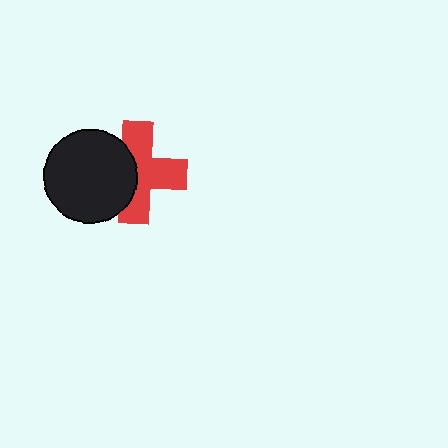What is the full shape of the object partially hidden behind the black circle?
The partially hidden object is a red cross.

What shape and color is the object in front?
The object in front is a black circle.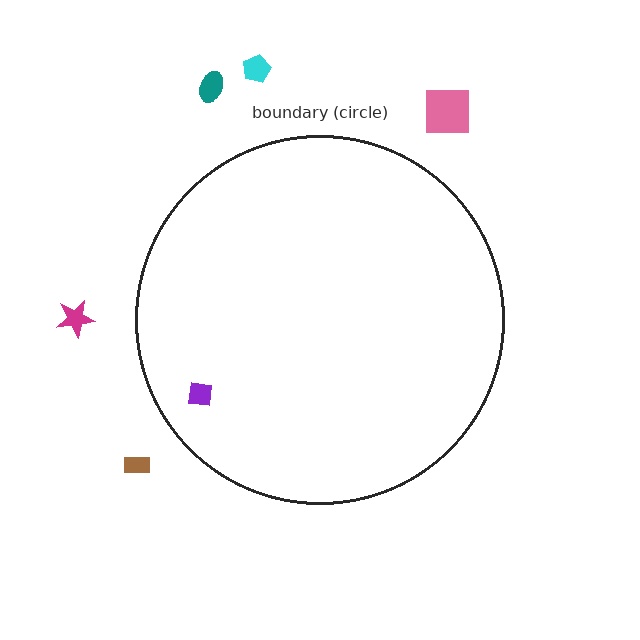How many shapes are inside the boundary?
1 inside, 5 outside.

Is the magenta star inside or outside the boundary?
Outside.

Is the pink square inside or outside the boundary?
Outside.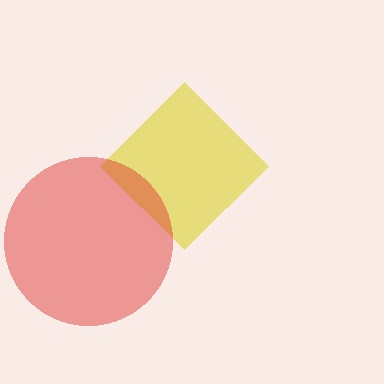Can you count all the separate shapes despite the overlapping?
Yes, there are 2 separate shapes.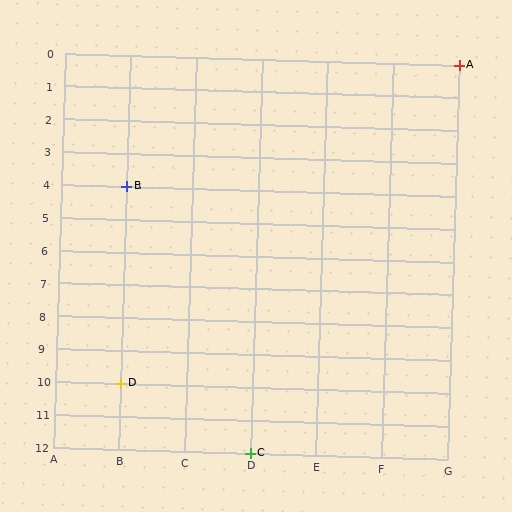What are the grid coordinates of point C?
Point C is at grid coordinates (D, 12).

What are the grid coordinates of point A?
Point A is at grid coordinates (G, 0).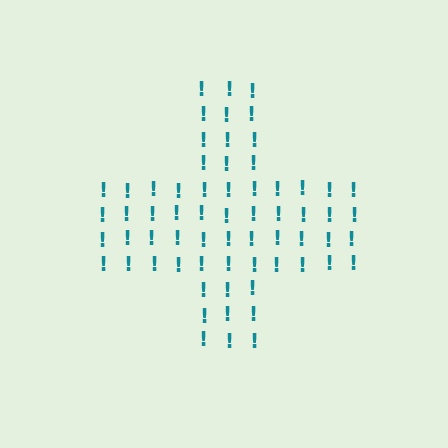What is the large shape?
The large shape is a cross.